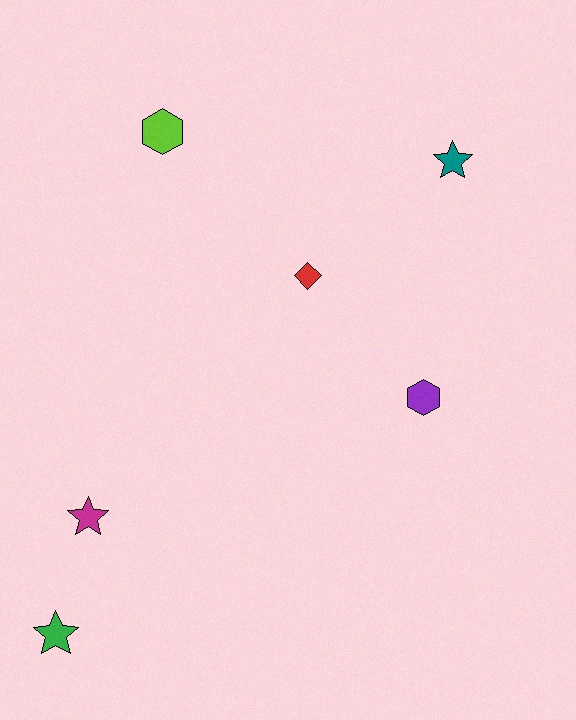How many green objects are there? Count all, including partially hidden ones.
There is 1 green object.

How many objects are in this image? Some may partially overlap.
There are 6 objects.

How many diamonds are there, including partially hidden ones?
There is 1 diamond.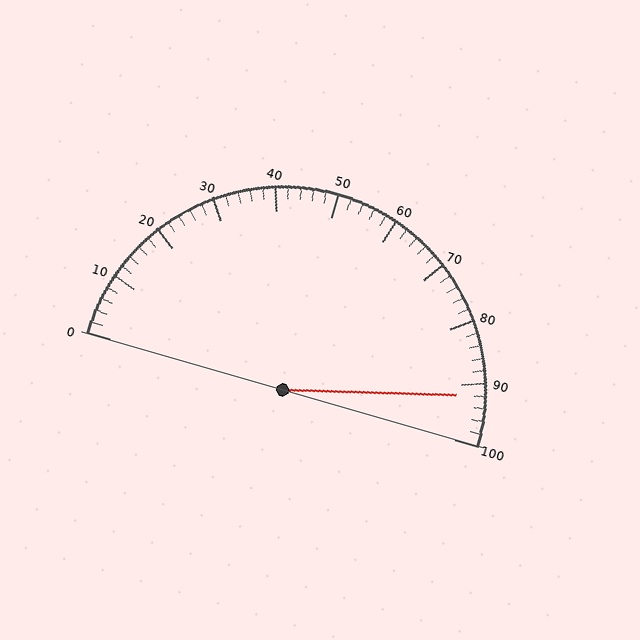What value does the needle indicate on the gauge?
The needle indicates approximately 92.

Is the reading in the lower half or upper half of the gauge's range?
The reading is in the upper half of the range (0 to 100).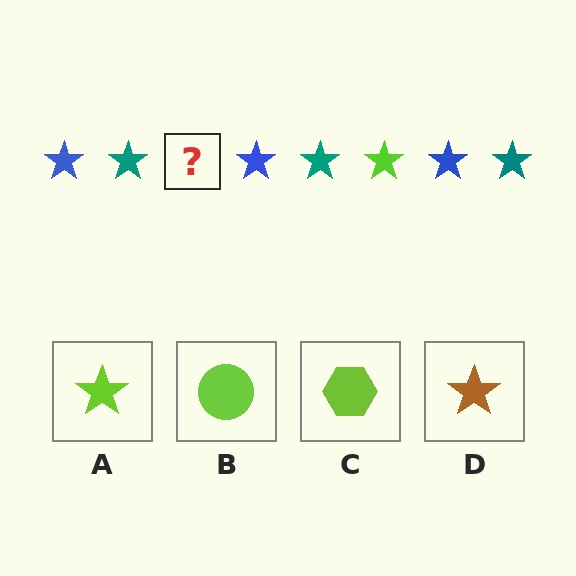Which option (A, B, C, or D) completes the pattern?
A.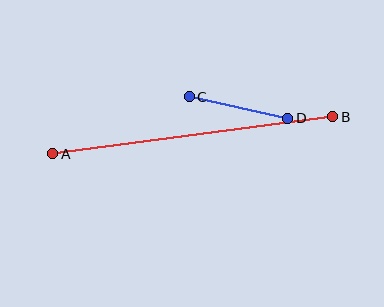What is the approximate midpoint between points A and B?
The midpoint is at approximately (193, 135) pixels.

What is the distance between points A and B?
The distance is approximately 282 pixels.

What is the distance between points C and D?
The distance is approximately 101 pixels.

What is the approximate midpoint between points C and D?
The midpoint is at approximately (239, 108) pixels.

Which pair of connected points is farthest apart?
Points A and B are farthest apart.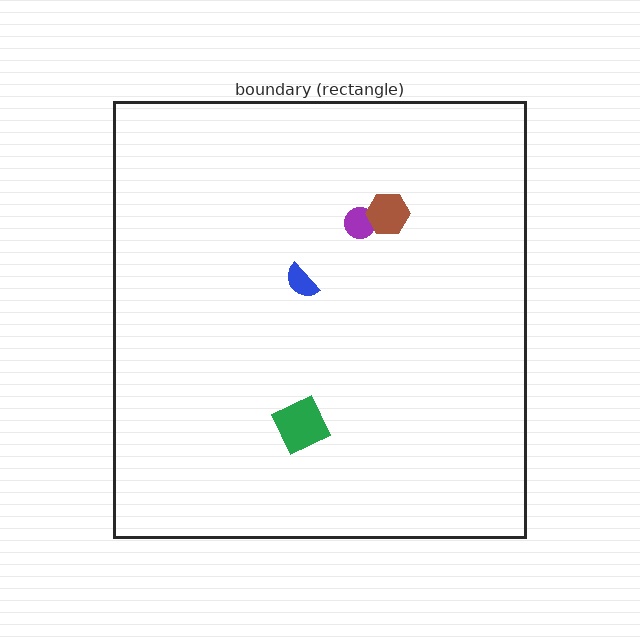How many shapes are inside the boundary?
4 inside, 0 outside.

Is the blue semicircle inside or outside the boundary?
Inside.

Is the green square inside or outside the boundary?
Inside.